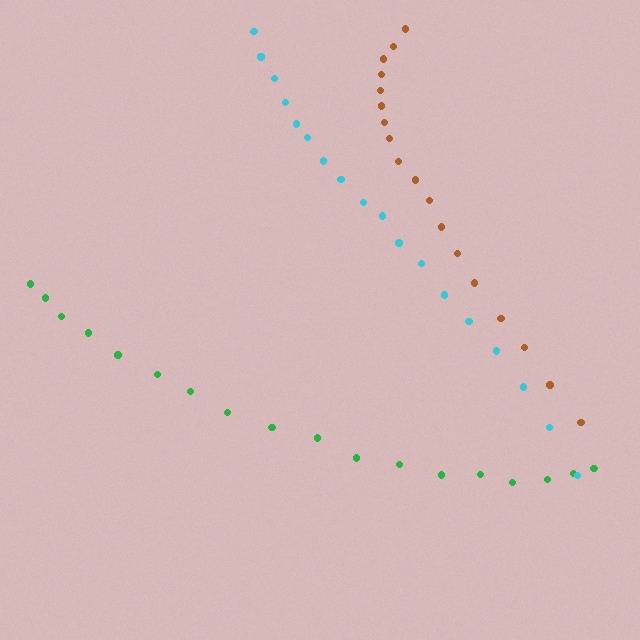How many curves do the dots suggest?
There are 3 distinct paths.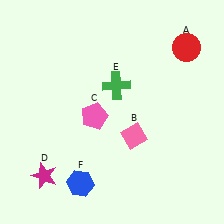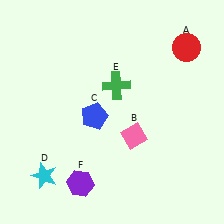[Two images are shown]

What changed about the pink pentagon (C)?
In Image 1, C is pink. In Image 2, it changed to blue.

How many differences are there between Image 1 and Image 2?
There are 3 differences between the two images.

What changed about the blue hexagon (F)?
In Image 1, F is blue. In Image 2, it changed to purple.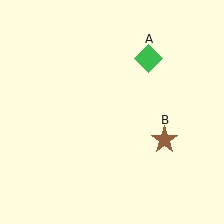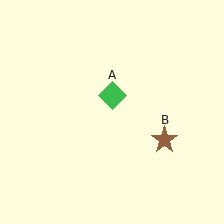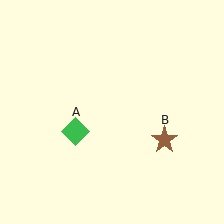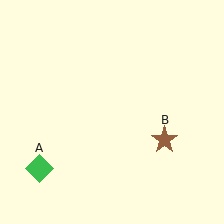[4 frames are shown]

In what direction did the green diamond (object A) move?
The green diamond (object A) moved down and to the left.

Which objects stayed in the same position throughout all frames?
Brown star (object B) remained stationary.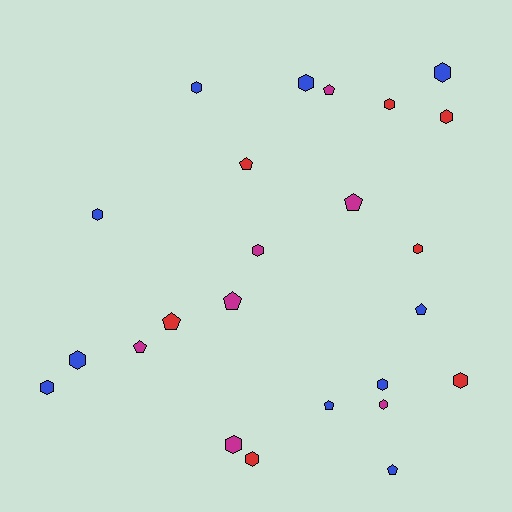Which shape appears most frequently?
Hexagon, with 15 objects.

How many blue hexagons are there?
There are 7 blue hexagons.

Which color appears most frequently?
Blue, with 10 objects.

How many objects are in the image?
There are 24 objects.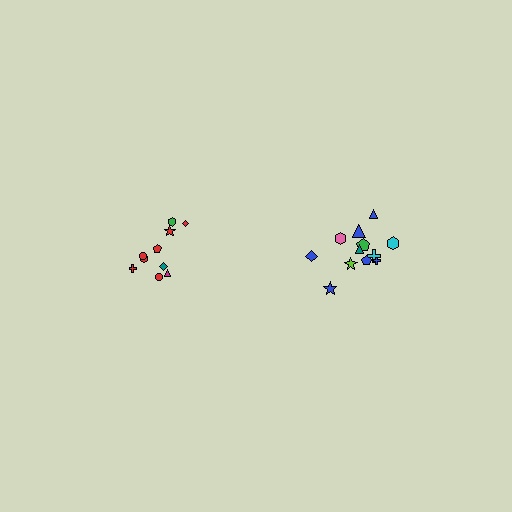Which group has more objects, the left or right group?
The right group.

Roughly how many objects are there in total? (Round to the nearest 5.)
Roughly 20 objects in total.